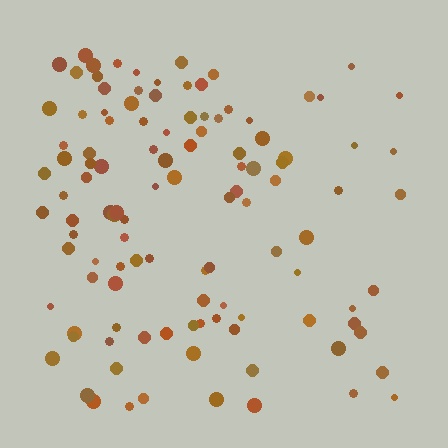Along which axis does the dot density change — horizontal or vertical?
Horizontal.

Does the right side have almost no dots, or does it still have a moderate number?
Still a moderate number, just noticeably fewer than the left.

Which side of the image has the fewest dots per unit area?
The right.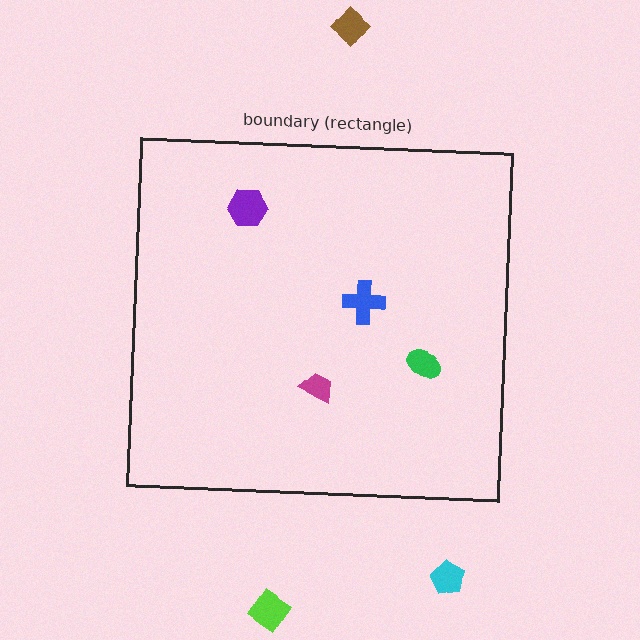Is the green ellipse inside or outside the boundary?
Inside.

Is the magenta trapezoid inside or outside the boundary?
Inside.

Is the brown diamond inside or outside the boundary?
Outside.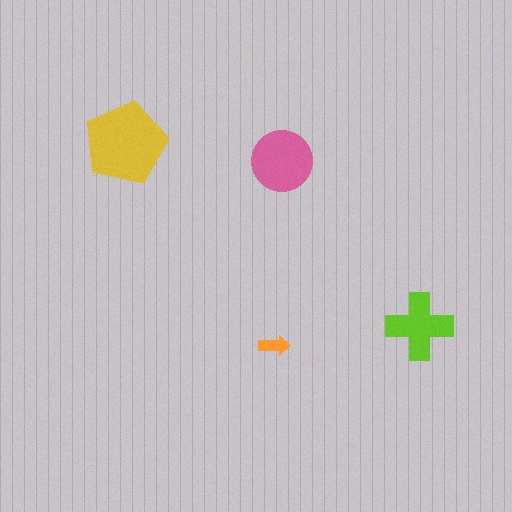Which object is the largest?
The yellow pentagon.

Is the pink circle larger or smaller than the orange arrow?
Larger.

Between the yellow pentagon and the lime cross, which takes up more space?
The yellow pentagon.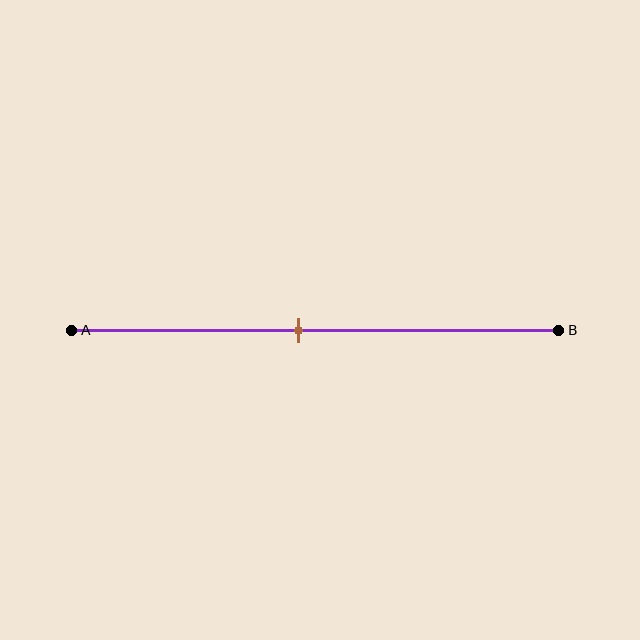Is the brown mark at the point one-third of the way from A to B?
No, the mark is at about 45% from A, not at the 33% one-third point.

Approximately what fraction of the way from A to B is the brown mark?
The brown mark is approximately 45% of the way from A to B.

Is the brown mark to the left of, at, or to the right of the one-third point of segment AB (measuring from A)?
The brown mark is to the right of the one-third point of segment AB.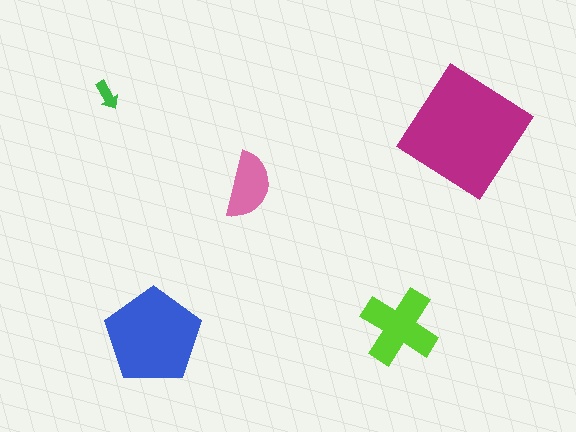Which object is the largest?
The magenta diamond.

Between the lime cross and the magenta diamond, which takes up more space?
The magenta diamond.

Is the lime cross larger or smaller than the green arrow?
Larger.